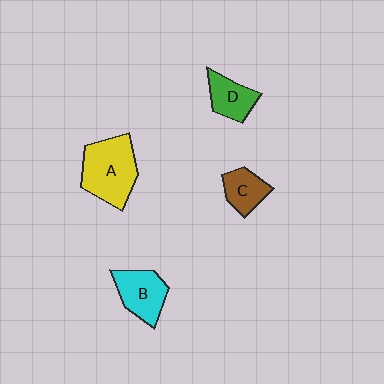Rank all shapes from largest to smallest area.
From largest to smallest: A (yellow), B (cyan), D (green), C (brown).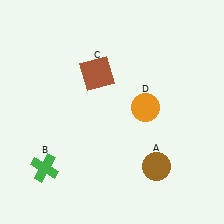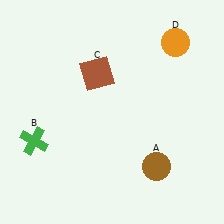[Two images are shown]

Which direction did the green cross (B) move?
The green cross (B) moved up.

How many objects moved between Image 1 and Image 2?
2 objects moved between the two images.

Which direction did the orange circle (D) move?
The orange circle (D) moved up.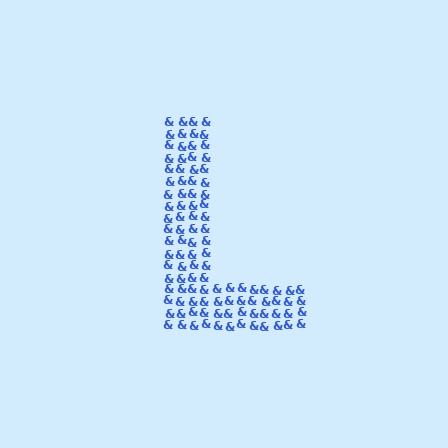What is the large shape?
The large shape is the letter L.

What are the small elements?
The small elements are ampersands.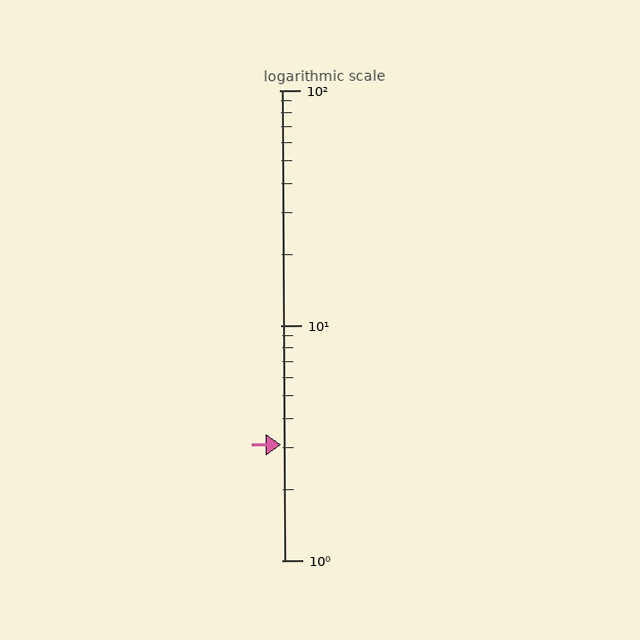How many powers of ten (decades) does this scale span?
The scale spans 2 decades, from 1 to 100.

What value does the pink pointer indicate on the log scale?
The pointer indicates approximately 3.1.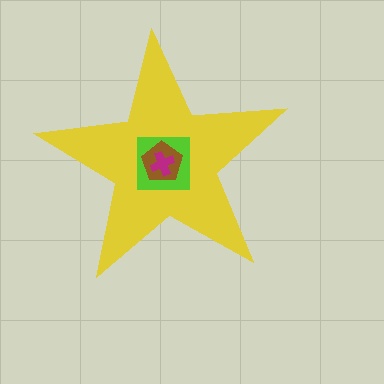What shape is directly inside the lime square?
The brown pentagon.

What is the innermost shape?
The magenta cross.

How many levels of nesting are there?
4.